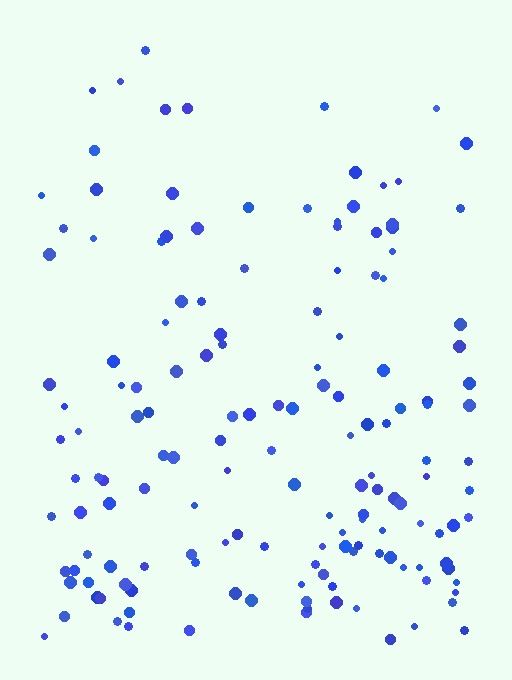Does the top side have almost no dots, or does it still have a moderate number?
Still a moderate number, just noticeably fewer than the bottom.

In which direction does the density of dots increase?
From top to bottom, with the bottom side densest.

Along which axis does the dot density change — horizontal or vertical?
Vertical.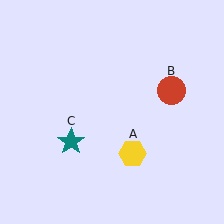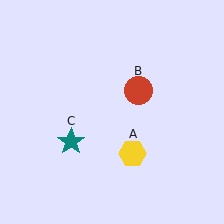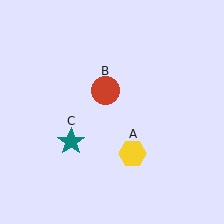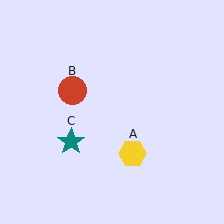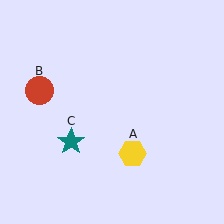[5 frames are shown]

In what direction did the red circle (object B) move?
The red circle (object B) moved left.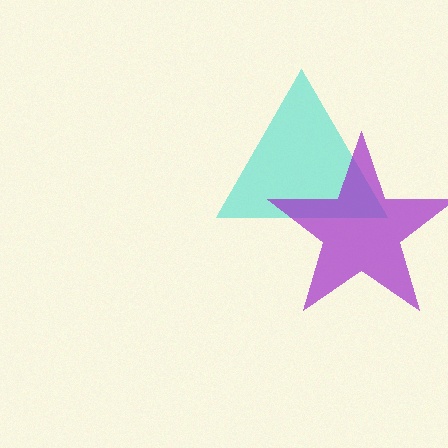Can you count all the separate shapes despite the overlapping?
Yes, there are 2 separate shapes.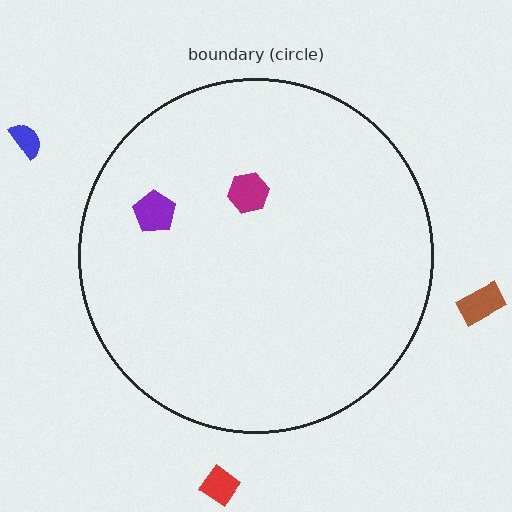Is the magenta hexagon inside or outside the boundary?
Inside.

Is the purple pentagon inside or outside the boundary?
Inside.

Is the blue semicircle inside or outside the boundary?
Outside.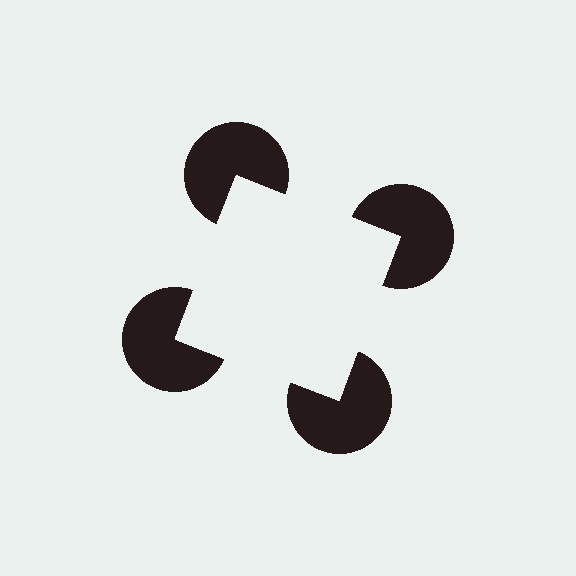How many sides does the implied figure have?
4 sides.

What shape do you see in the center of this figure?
An illusory square — its edges are inferred from the aligned wedge cuts in the pac-man discs, not physically drawn.